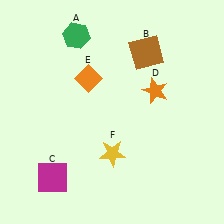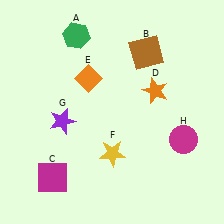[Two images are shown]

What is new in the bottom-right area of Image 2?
A magenta circle (H) was added in the bottom-right area of Image 2.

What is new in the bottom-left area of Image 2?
A purple star (G) was added in the bottom-left area of Image 2.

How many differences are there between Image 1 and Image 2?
There are 2 differences between the two images.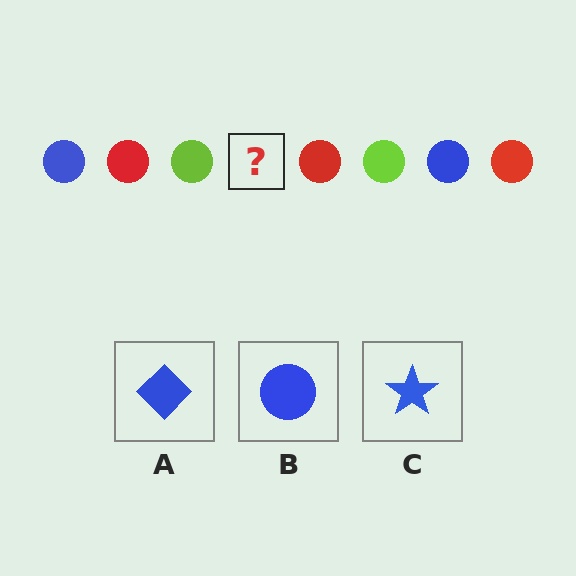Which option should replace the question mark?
Option B.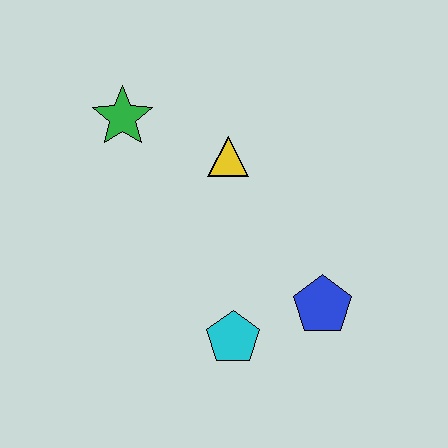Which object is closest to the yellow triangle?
The green star is closest to the yellow triangle.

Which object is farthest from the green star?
The blue pentagon is farthest from the green star.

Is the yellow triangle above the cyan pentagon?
Yes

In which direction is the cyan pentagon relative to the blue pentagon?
The cyan pentagon is to the left of the blue pentagon.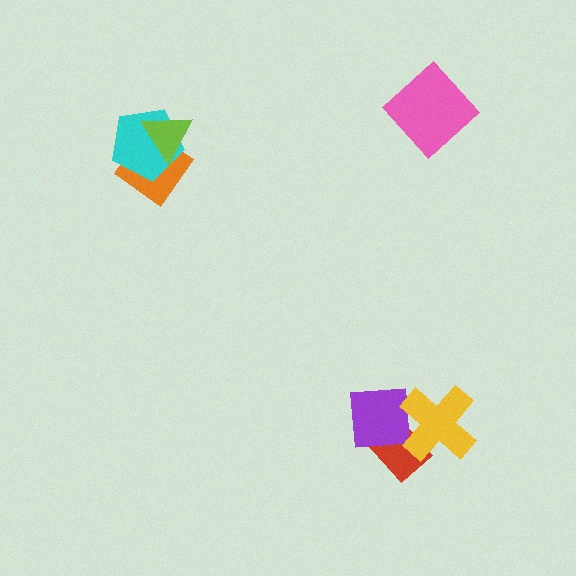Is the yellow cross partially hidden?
No, no other shape covers it.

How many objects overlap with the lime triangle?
2 objects overlap with the lime triangle.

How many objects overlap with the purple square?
2 objects overlap with the purple square.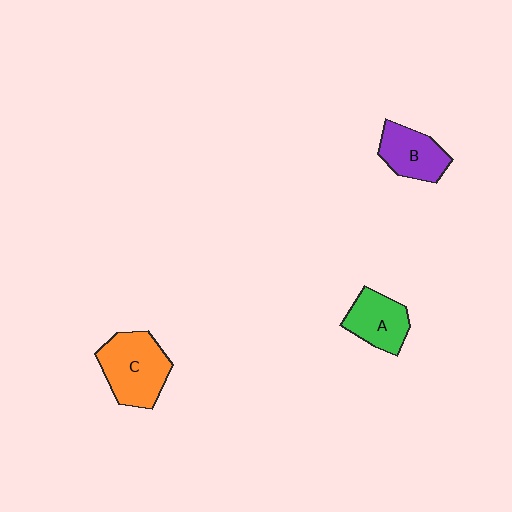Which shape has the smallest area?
Shape A (green).